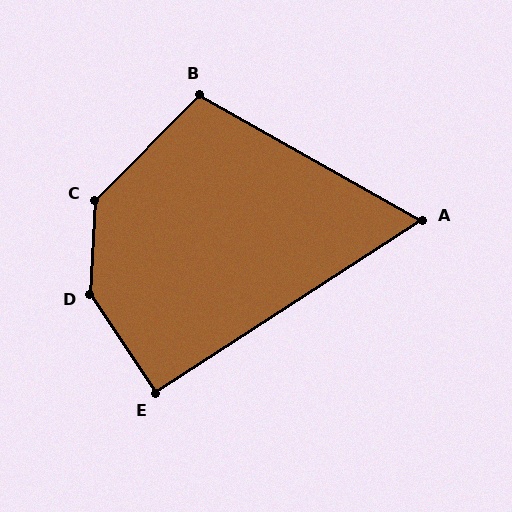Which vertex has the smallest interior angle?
A, at approximately 62 degrees.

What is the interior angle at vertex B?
Approximately 105 degrees (obtuse).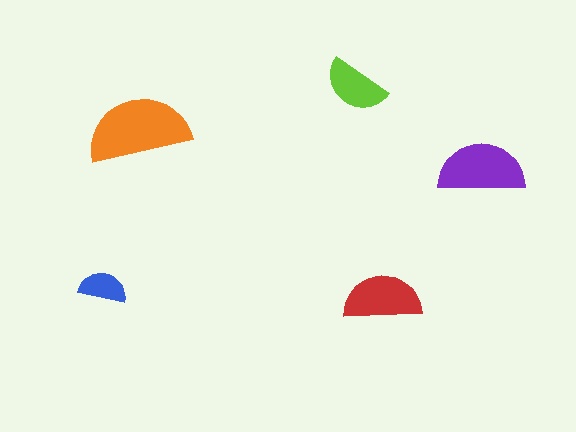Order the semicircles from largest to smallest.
the orange one, the purple one, the red one, the lime one, the blue one.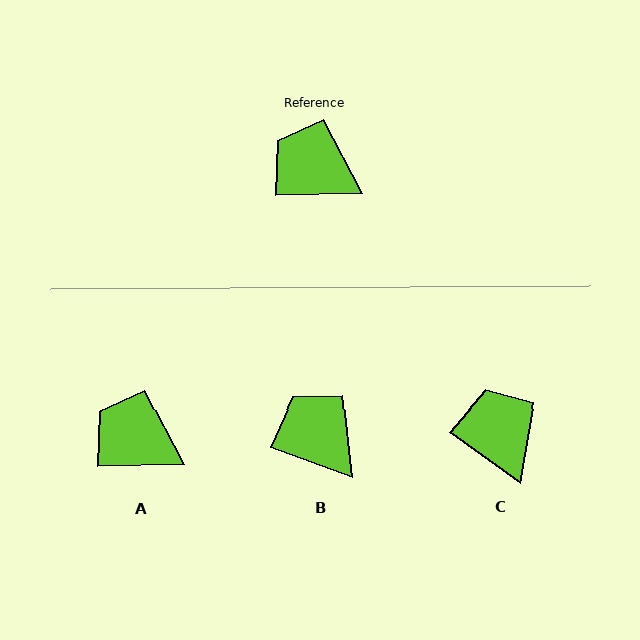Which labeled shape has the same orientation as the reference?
A.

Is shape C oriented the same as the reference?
No, it is off by about 38 degrees.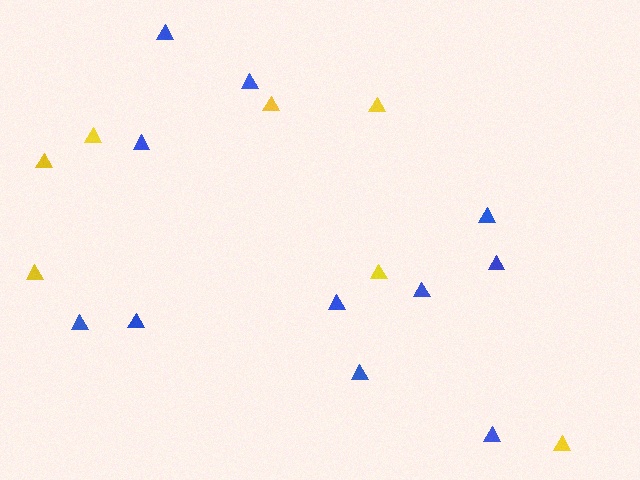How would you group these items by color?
There are 2 groups: one group of yellow triangles (7) and one group of blue triangles (11).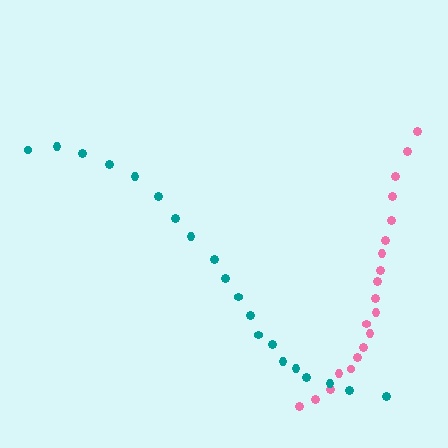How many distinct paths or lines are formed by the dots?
There are 2 distinct paths.